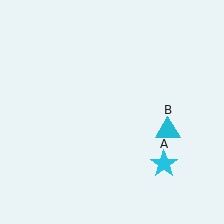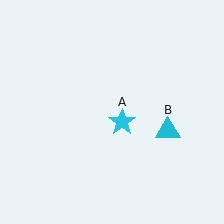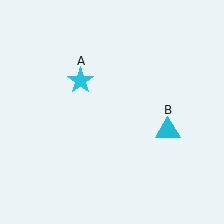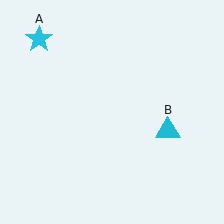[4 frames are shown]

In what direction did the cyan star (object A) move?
The cyan star (object A) moved up and to the left.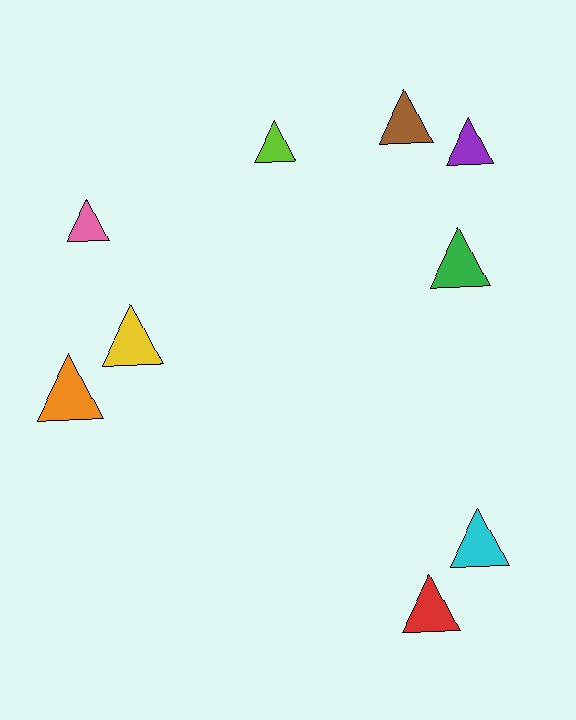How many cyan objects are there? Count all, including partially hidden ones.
There is 1 cyan object.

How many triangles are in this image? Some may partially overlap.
There are 9 triangles.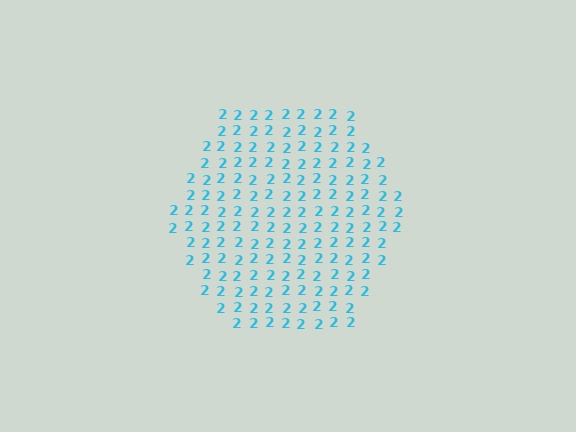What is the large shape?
The large shape is a hexagon.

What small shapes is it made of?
It is made of small digit 2's.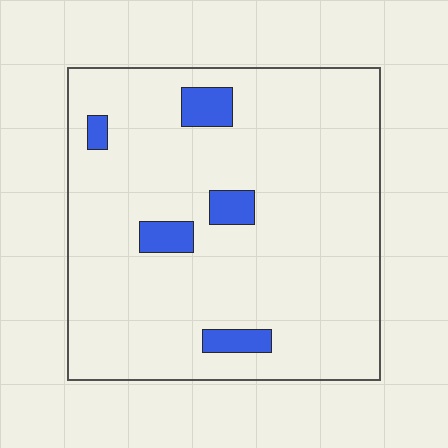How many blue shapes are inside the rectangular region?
5.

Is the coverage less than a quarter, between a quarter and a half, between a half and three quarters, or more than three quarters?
Less than a quarter.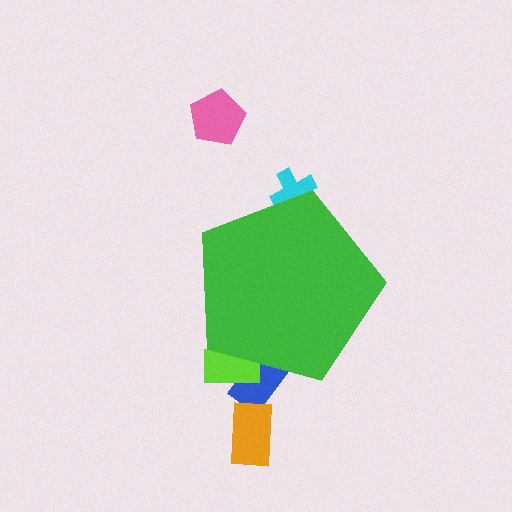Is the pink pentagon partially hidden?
No, the pink pentagon is fully visible.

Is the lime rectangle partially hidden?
Yes, the lime rectangle is partially hidden behind the green pentagon.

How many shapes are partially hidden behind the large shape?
3 shapes are partially hidden.